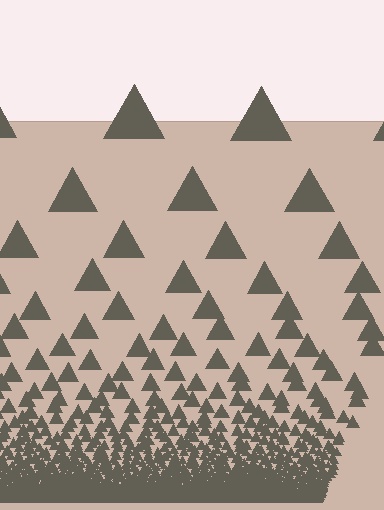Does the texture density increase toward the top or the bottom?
Density increases toward the bottom.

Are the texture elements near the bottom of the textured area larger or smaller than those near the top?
Smaller. The gradient is inverted — elements near the bottom are smaller and denser.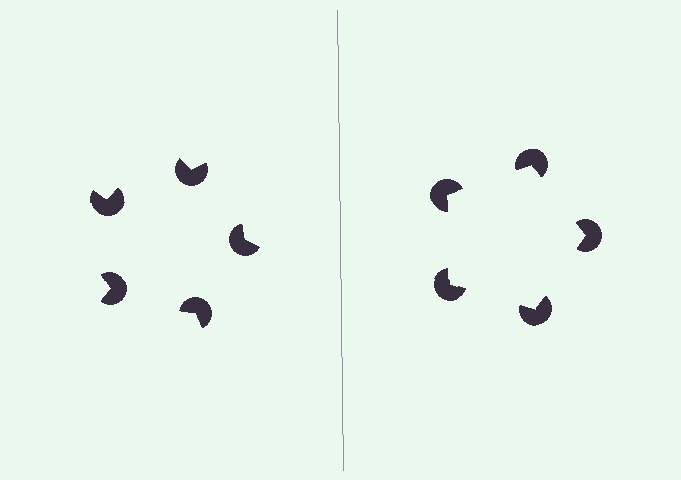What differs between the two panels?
The pac-man discs are positioned identically on both sides; only the wedge orientations differ. On the right they align to a pentagon; on the left they are misaligned.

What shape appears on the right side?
An illusory pentagon.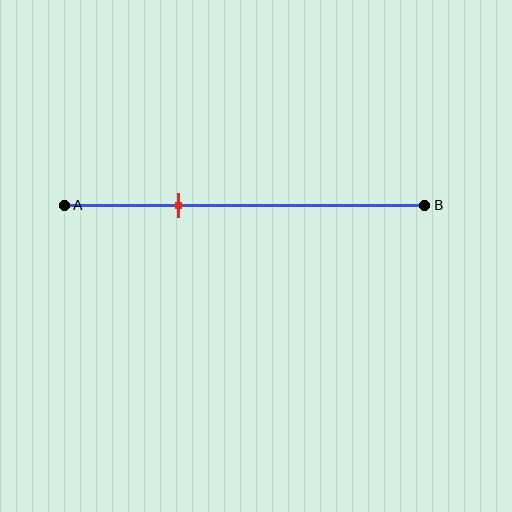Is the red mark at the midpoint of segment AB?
No, the mark is at about 30% from A, not at the 50% midpoint.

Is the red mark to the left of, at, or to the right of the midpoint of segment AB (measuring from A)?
The red mark is to the left of the midpoint of segment AB.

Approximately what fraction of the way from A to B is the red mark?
The red mark is approximately 30% of the way from A to B.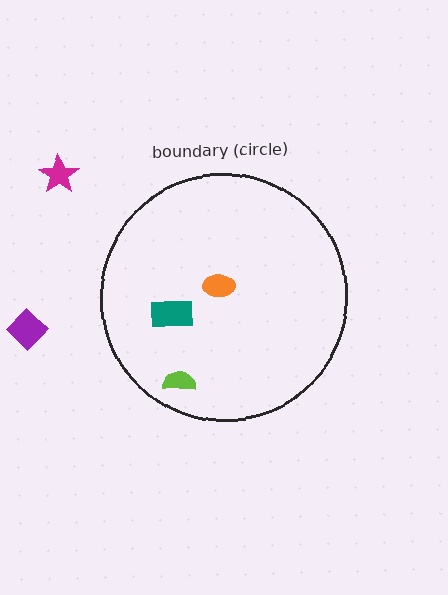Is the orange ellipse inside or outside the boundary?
Inside.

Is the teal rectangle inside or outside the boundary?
Inside.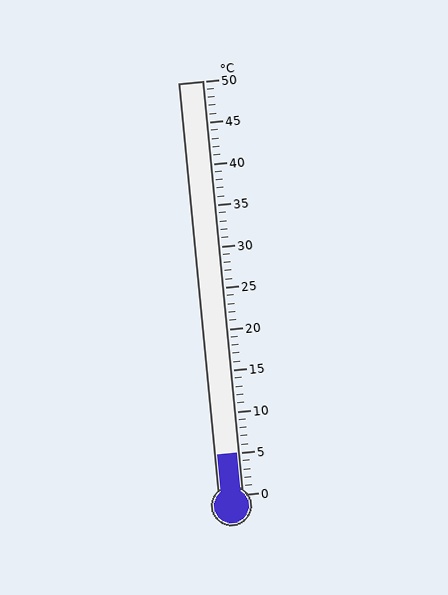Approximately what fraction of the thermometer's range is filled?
The thermometer is filled to approximately 10% of its range.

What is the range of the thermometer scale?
The thermometer scale ranges from 0°C to 50°C.